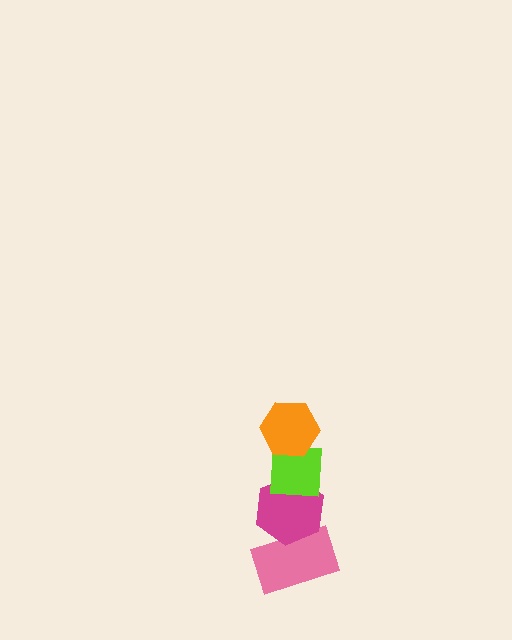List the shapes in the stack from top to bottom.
From top to bottom: the orange hexagon, the lime square, the magenta hexagon, the pink rectangle.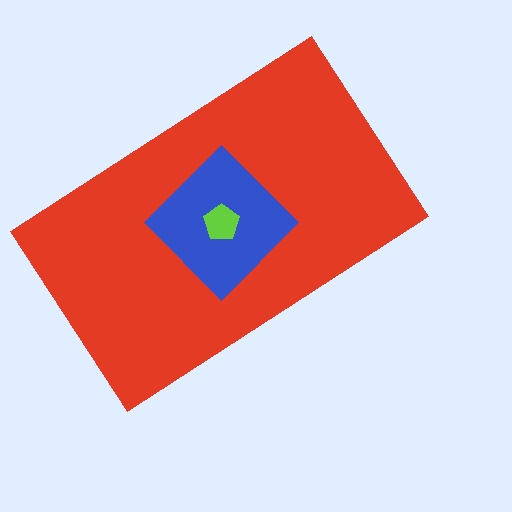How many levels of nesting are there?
3.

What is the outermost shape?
The red rectangle.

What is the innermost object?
The lime pentagon.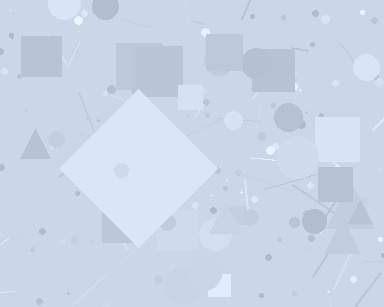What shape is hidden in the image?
A diamond is hidden in the image.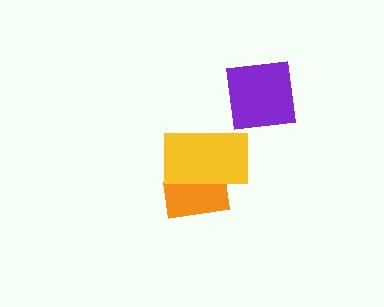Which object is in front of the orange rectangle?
The yellow rectangle is in front of the orange rectangle.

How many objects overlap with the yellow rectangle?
1 object overlaps with the yellow rectangle.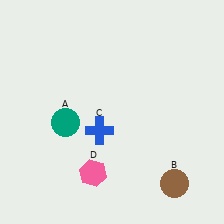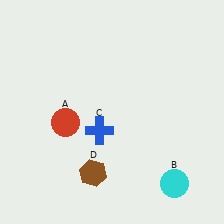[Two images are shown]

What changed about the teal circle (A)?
In Image 1, A is teal. In Image 2, it changed to red.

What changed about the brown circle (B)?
In Image 1, B is brown. In Image 2, it changed to cyan.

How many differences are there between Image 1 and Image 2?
There are 3 differences between the two images.